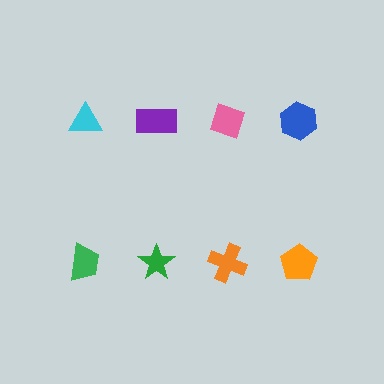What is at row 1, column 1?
A cyan triangle.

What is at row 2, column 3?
An orange cross.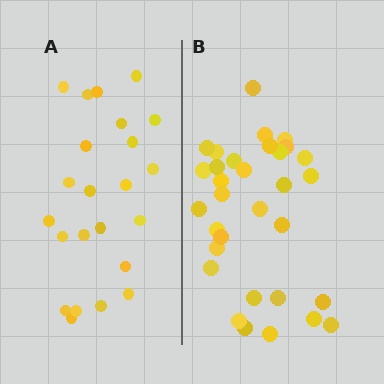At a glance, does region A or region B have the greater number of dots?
Region B (the right region) has more dots.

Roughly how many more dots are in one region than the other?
Region B has roughly 8 or so more dots than region A.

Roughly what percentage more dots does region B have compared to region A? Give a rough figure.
About 40% more.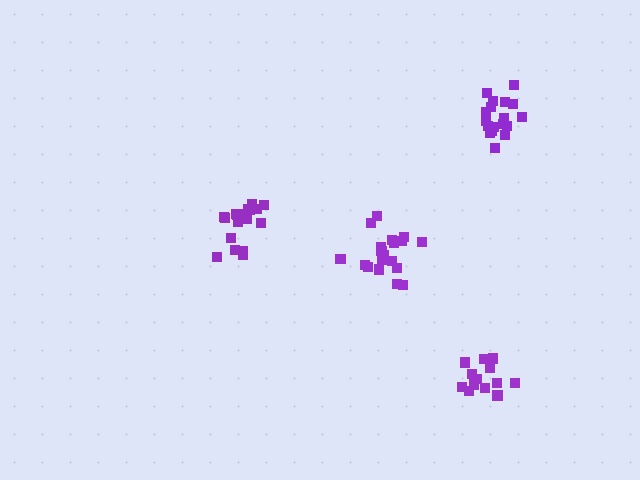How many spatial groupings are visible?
There are 4 spatial groupings.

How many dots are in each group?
Group 1: 19 dots, Group 2: 18 dots, Group 3: 18 dots, Group 4: 14 dots (69 total).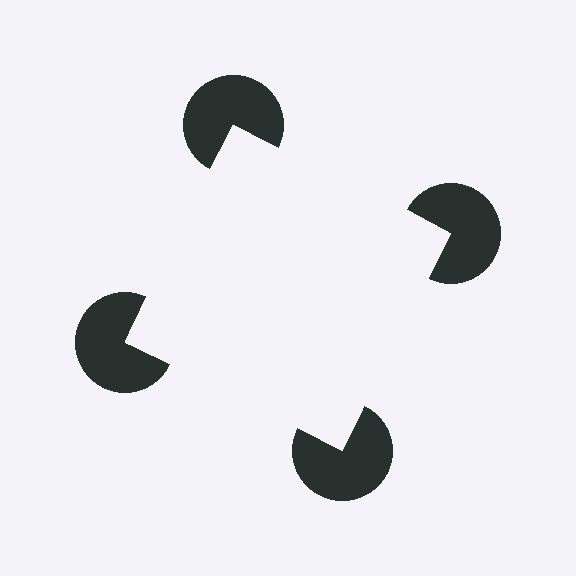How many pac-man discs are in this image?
There are 4 — one at each vertex of the illusory square.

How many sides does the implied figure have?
4 sides.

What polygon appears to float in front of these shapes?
An illusory square — its edges are inferred from the aligned wedge cuts in the pac-man discs, not physically drawn.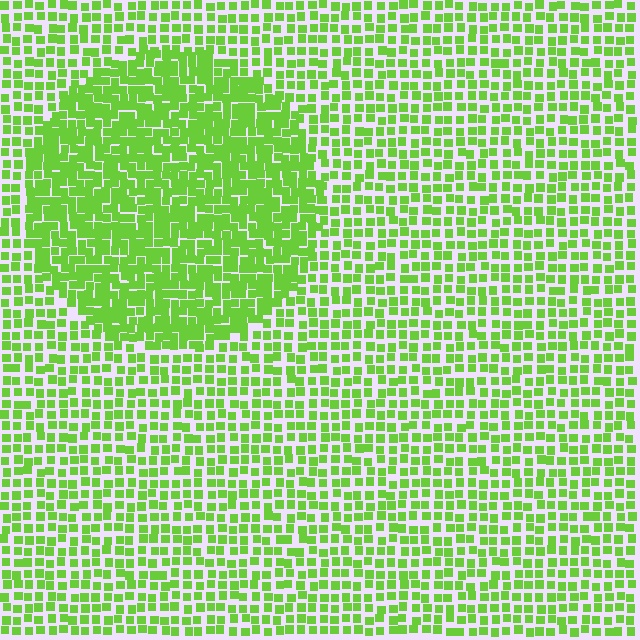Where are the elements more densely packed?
The elements are more densely packed inside the circle boundary.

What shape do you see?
I see a circle.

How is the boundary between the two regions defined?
The boundary is defined by a change in element density (approximately 1.8x ratio). All elements are the same color, size, and shape.